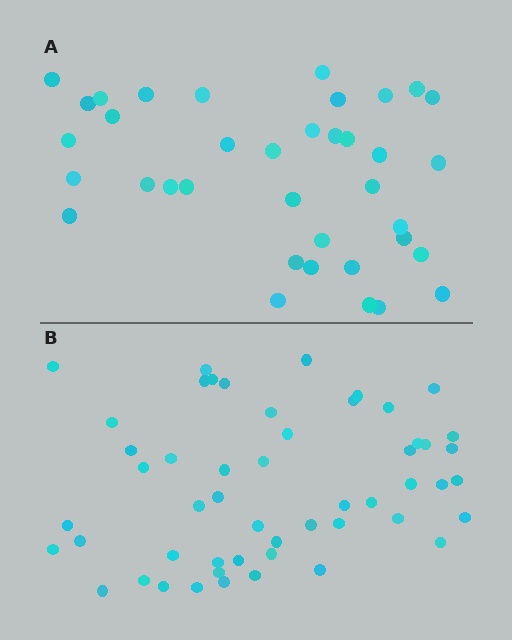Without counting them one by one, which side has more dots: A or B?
Region B (the bottom region) has more dots.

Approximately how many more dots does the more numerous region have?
Region B has approximately 15 more dots than region A.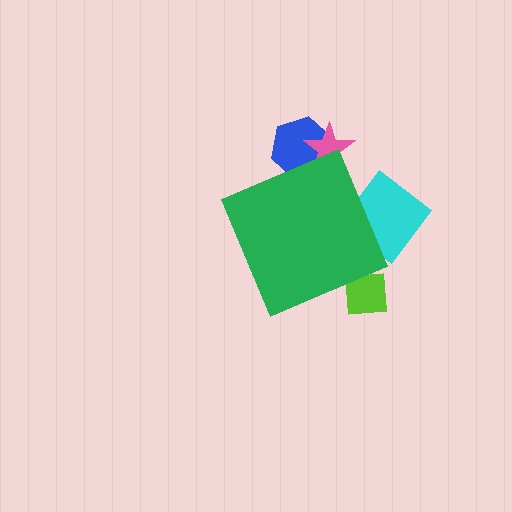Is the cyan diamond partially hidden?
Yes, the cyan diamond is partially hidden behind the green diamond.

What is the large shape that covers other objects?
A green diamond.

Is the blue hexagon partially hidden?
Yes, the blue hexagon is partially hidden behind the green diamond.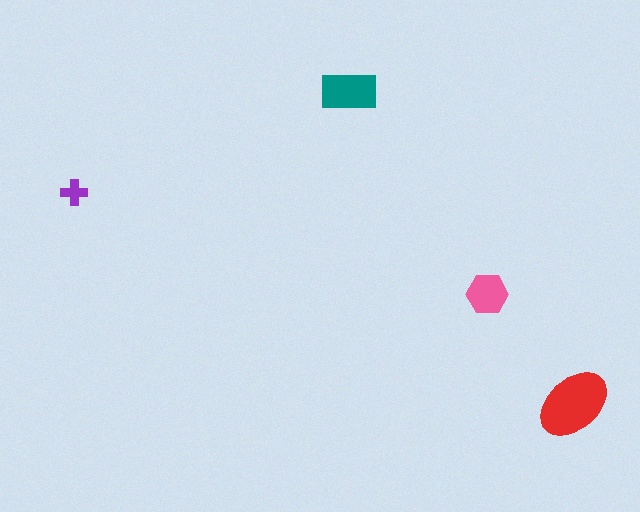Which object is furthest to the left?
The purple cross is leftmost.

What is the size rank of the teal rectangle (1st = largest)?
2nd.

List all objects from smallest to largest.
The purple cross, the pink hexagon, the teal rectangle, the red ellipse.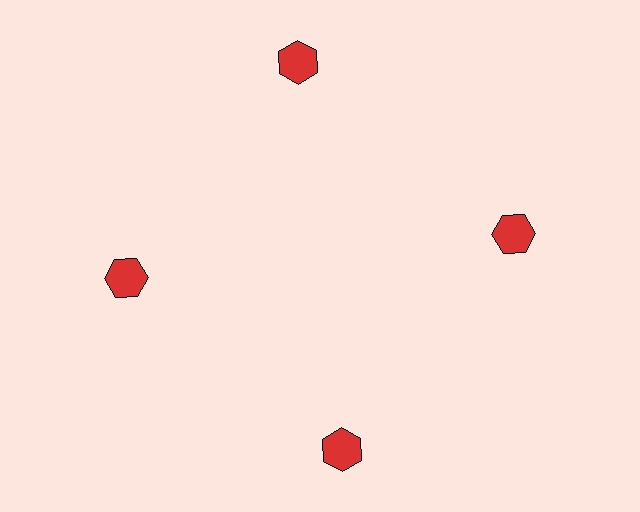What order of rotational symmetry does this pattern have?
This pattern has 4-fold rotational symmetry.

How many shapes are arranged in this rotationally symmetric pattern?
There are 4 shapes, arranged in 4 groups of 1.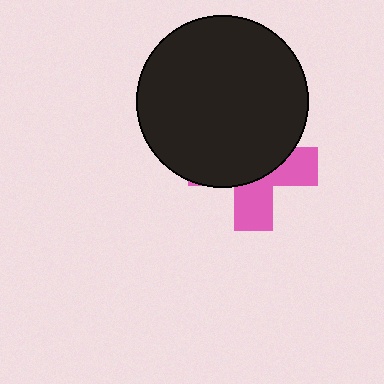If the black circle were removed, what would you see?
You would see the complete pink cross.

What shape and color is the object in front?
The object in front is a black circle.